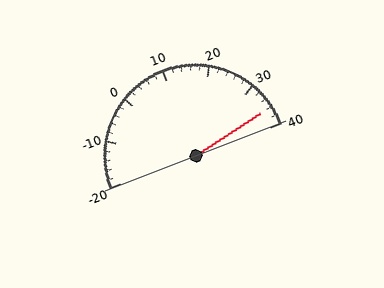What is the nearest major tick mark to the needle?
The nearest major tick mark is 40.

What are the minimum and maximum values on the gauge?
The gauge ranges from -20 to 40.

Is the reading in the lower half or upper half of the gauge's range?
The reading is in the upper half of the range (-20 to 40).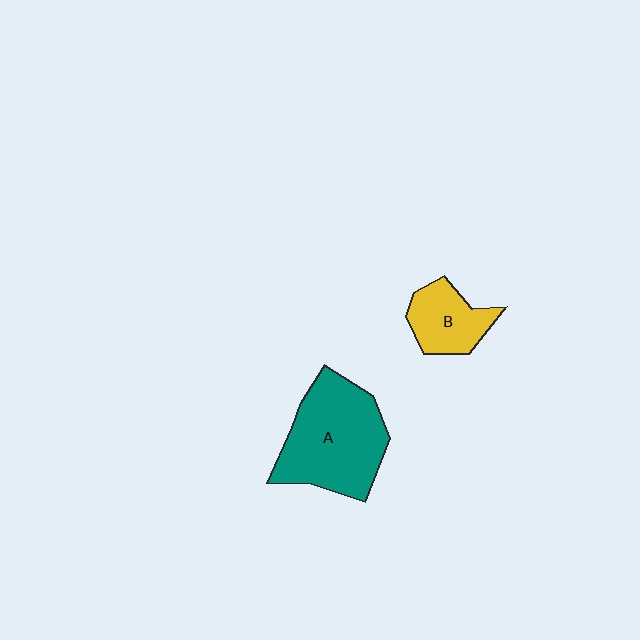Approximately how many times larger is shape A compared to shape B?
Approximately 2.2 times.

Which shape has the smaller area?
Shape B (yellow).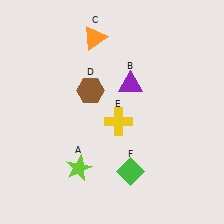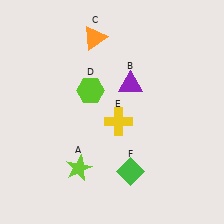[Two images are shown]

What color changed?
The hexagon (D) changed from brown in Image 1 to lime in Image 2.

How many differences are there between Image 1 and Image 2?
There is 1 difference between the two images.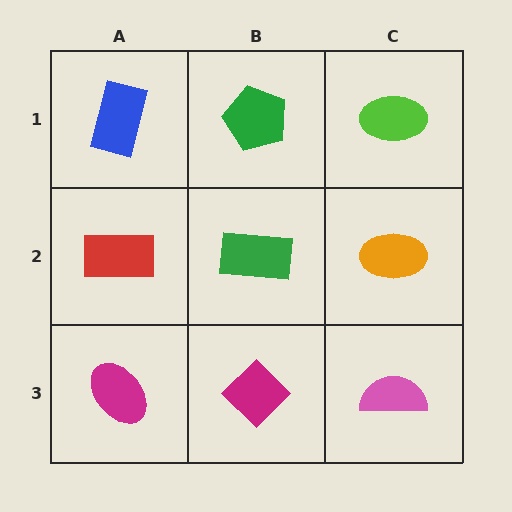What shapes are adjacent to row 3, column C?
An orange ellipse (row 2, column C), a magenta diamond (row 3, column B).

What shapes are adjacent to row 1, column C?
An orange ellipse (row 2, column C), a green pentagon (row 1, column B).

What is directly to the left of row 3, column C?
A magenta diamond.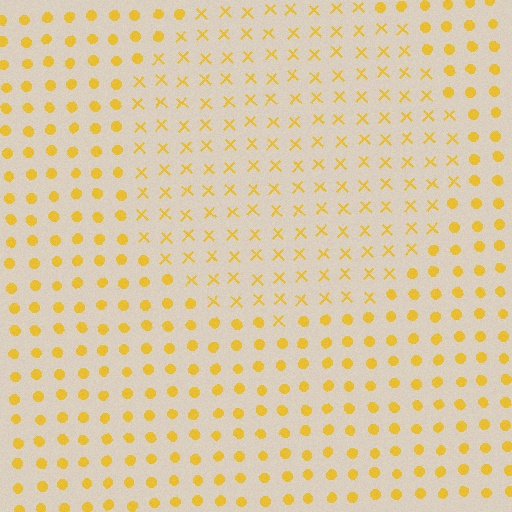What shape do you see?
I see a circle.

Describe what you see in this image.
The image is filled with small yellow elements arranged in a uniform grid. A circle-shaped region contains X marks, while the surrounding area contains circles. The boundary is defined purely by the change in element shape.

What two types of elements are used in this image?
The image uses X marks inside the circle region and circles outside it.